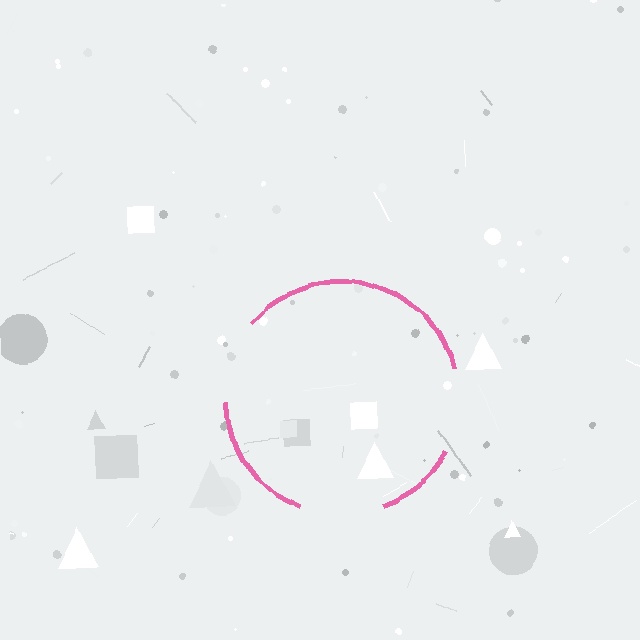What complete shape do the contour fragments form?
The contour fragments form a circle.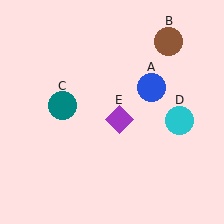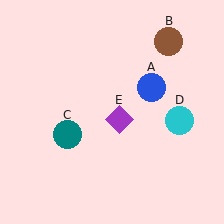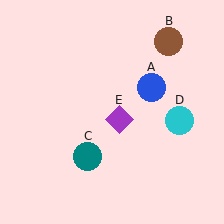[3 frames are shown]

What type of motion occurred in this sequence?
The teal circle (object C) rotated counterclockwise around the center of the scene.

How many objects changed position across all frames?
1 object changed position: teal circle (object C).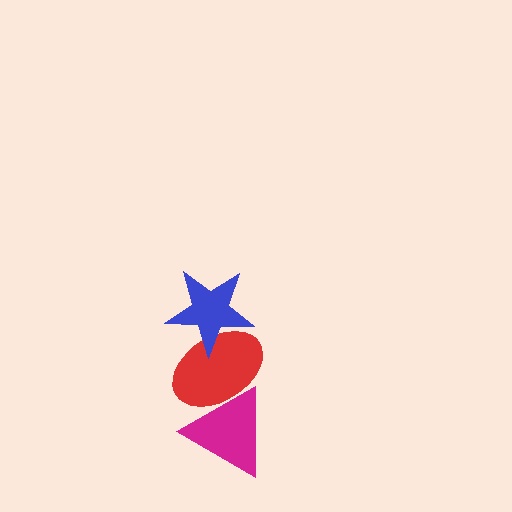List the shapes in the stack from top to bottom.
From top to bottom: the blue star, the red ellipse, the magenta triangle.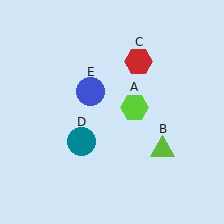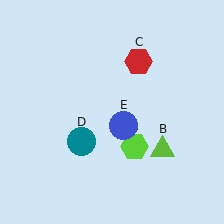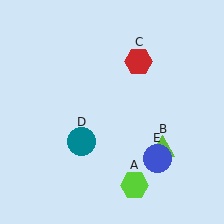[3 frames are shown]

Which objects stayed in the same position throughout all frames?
Lime triangle (object B) and red hexagon (object C) and teal circle (object D) remained stationary.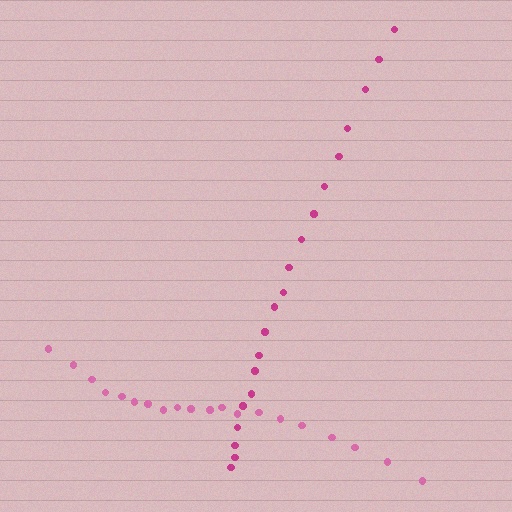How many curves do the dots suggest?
There are 2 distinct paths.